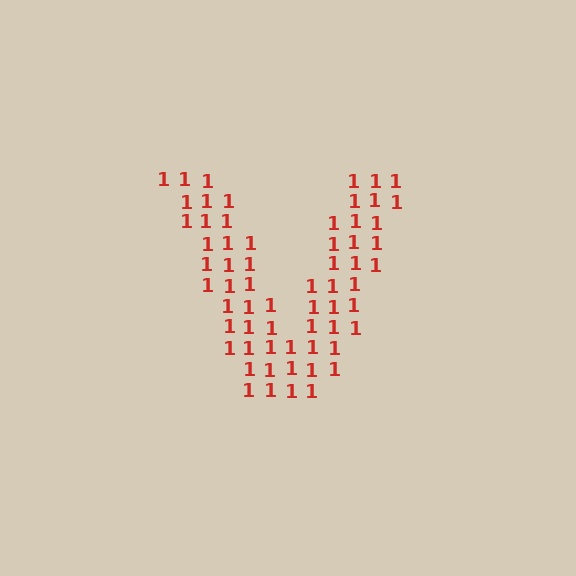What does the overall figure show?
The overall figure shows the letter V.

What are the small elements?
The small elements are digit 1's.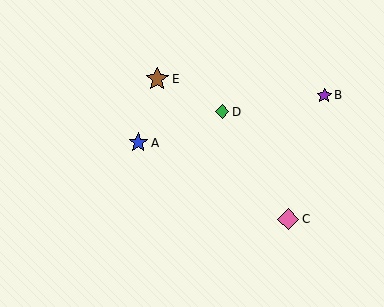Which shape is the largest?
The brown star (labeled E) is the largest.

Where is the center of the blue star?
The center of the blue star is at (138, 143).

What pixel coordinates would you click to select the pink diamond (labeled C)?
Click at (288, 219) to select the pink diamond C.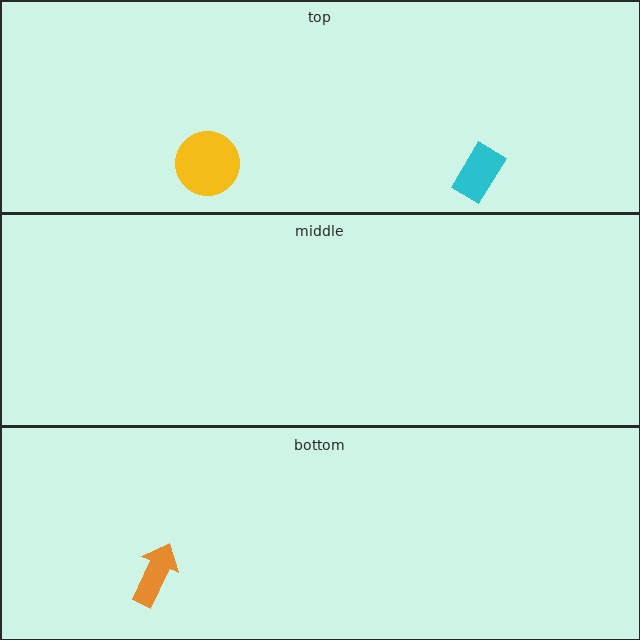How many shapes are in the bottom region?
1.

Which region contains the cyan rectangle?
The top region.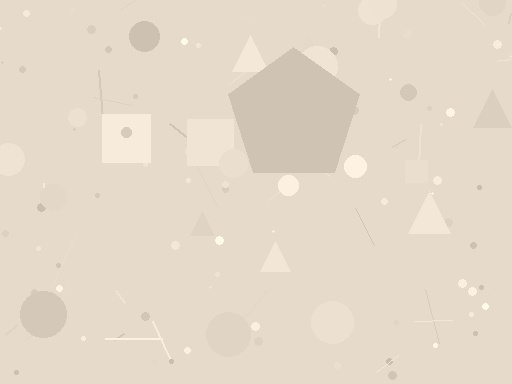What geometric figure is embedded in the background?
A pentagon is embedded in the background.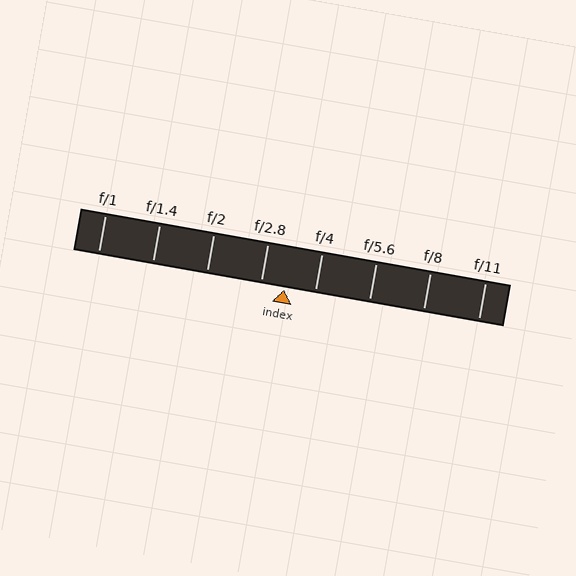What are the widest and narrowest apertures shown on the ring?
The widest aperture shown is f/1 and the narrowest is f/11.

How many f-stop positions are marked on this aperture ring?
There are 8 f-stop positions marked.